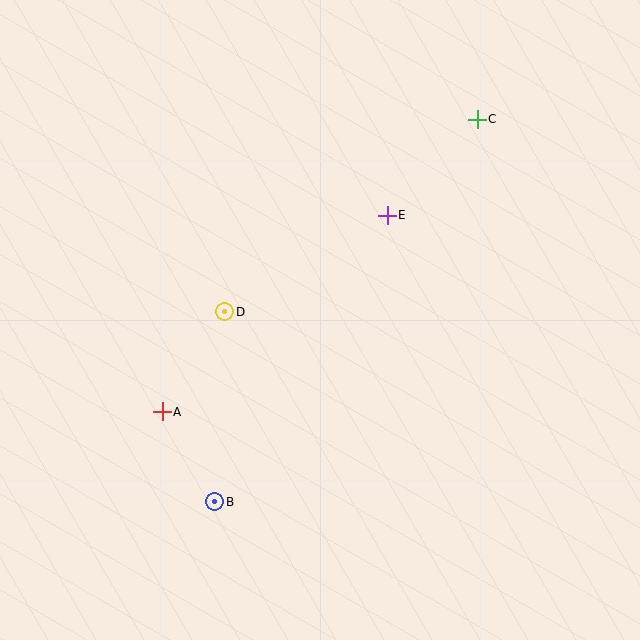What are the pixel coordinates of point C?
Point C is at (477, 119).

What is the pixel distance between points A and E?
The distance between A and E is 298 pixels.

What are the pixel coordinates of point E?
Point E is at (387, 215).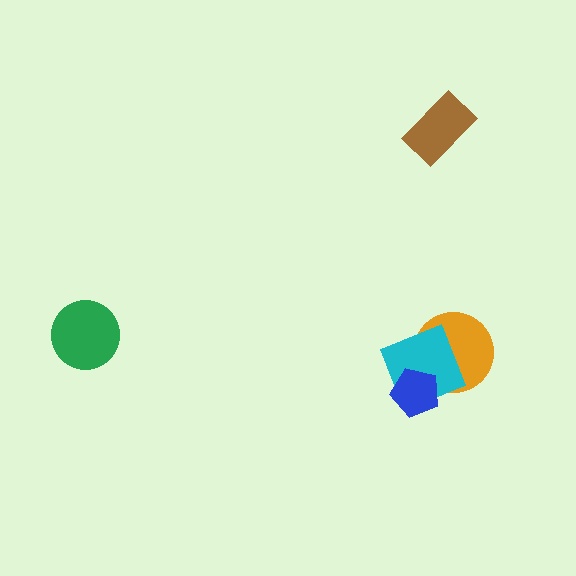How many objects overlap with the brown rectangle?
0 objects overlap with the brown rectangle.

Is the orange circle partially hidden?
Yes, it is partially covered by another shape.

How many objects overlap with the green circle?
0 objects overlap with the green circle.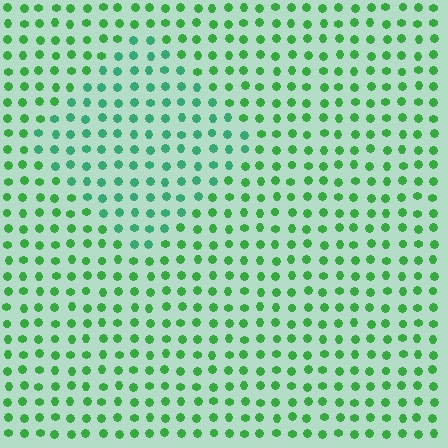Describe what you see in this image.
The image is filled with small green elements in a uniform arrangement. A diamond-shaped region is visible where the elements are tinted to a slightly different hue, forming a subtle color boundary.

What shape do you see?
I see a diamond.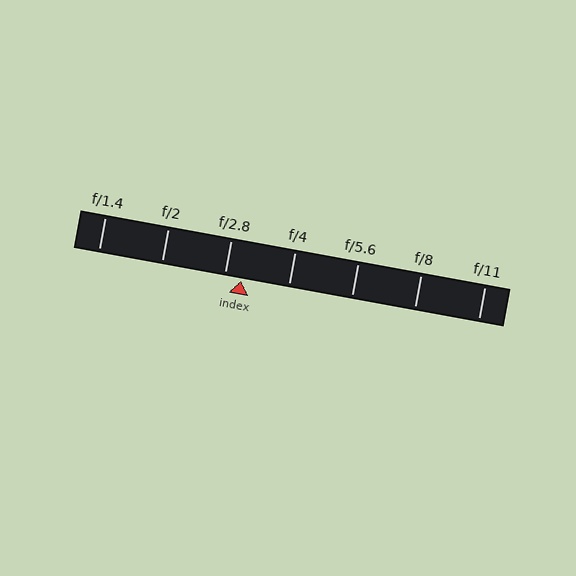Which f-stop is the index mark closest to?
The index mark is closest to f/2.8.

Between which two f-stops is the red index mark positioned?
The index mark is between f/2.8 and f/4.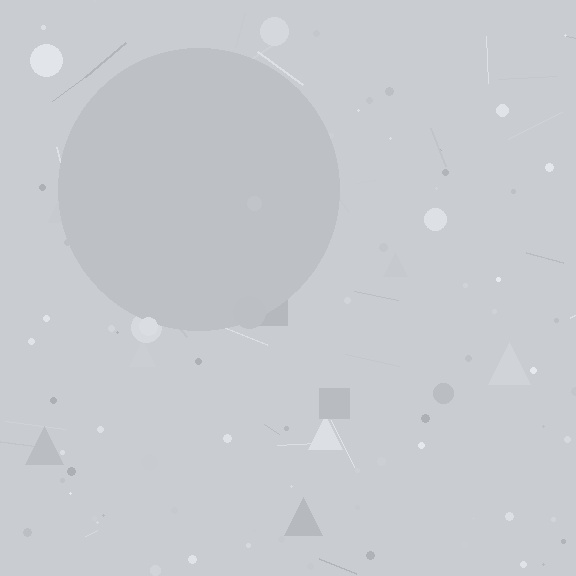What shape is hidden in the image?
A circle is hidden in the image.